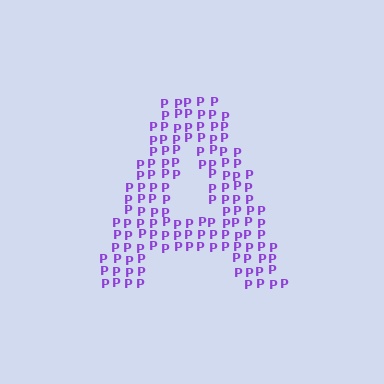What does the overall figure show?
The overall figure shows the letter A.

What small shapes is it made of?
It is made of small letter P's.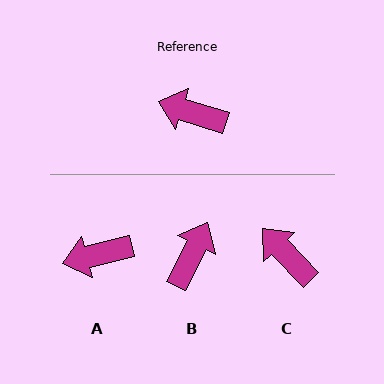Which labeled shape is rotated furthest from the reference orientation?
B, about 99 degrees away.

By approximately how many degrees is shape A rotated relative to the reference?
Approximately 32 degrees counter-clockwise.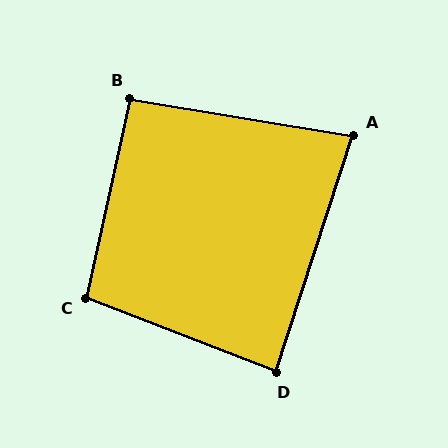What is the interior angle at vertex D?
Approximately 87 degrees (approximately right).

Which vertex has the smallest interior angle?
A, at approximately 81 degrees.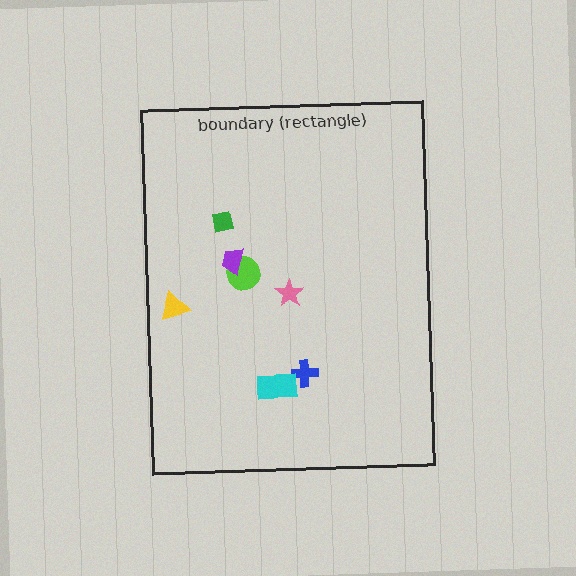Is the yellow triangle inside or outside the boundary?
Inside.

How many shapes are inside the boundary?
7 inside, 0 outside.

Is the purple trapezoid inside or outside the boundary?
Inside.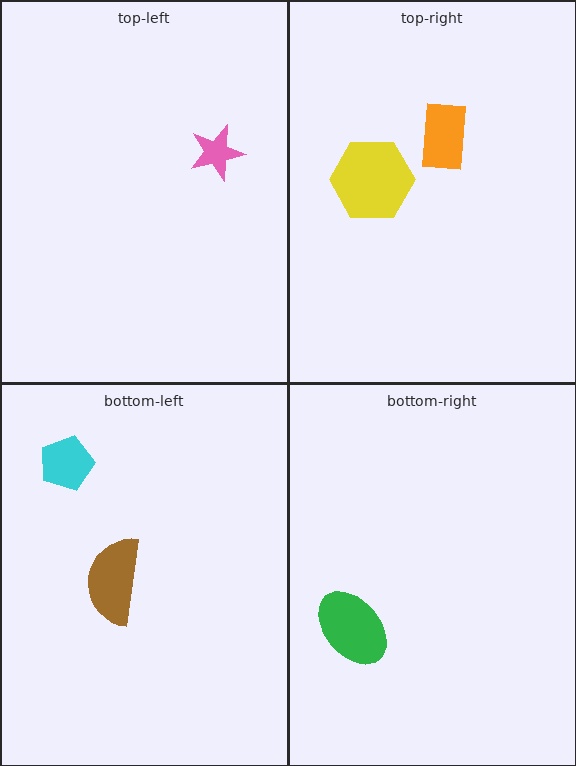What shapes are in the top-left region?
The pink star.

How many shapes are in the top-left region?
1.